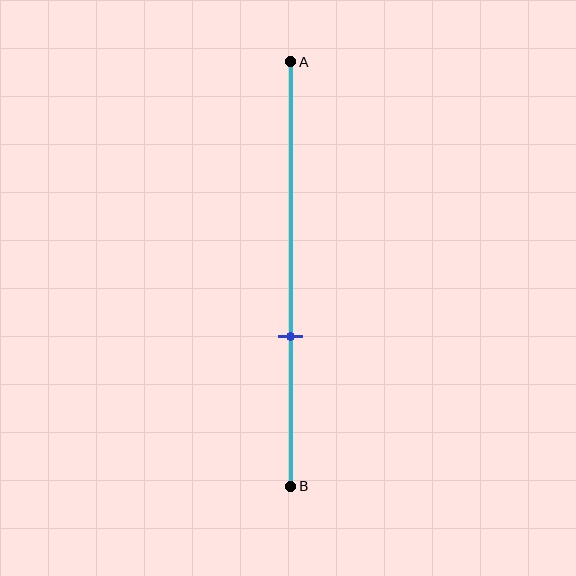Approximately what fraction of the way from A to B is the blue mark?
The blue mark is approximately 65% of the way from A to B.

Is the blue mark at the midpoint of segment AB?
No, the mark is at about 65% from A, not at the 50% midpoint.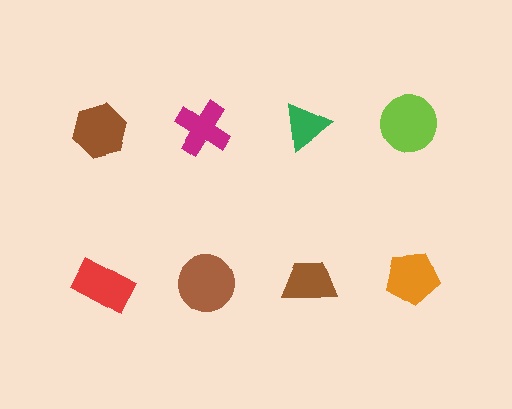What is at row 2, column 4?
An orange pentagon.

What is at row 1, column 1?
A brown hexagon.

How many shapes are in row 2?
4 shapes.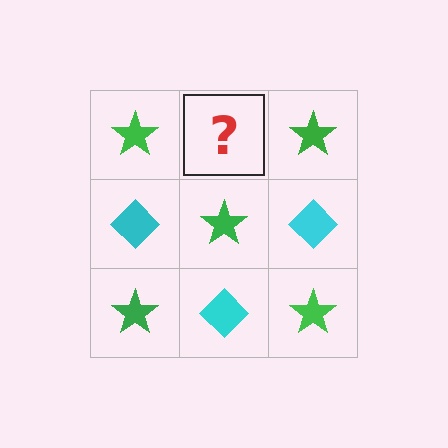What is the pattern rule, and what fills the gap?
The rule is that it alternates green star and cyan diamond in a checkerboard pattern. The gap should be filled with a cyan diamond.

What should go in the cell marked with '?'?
The missing cell should contain a cyan diamond.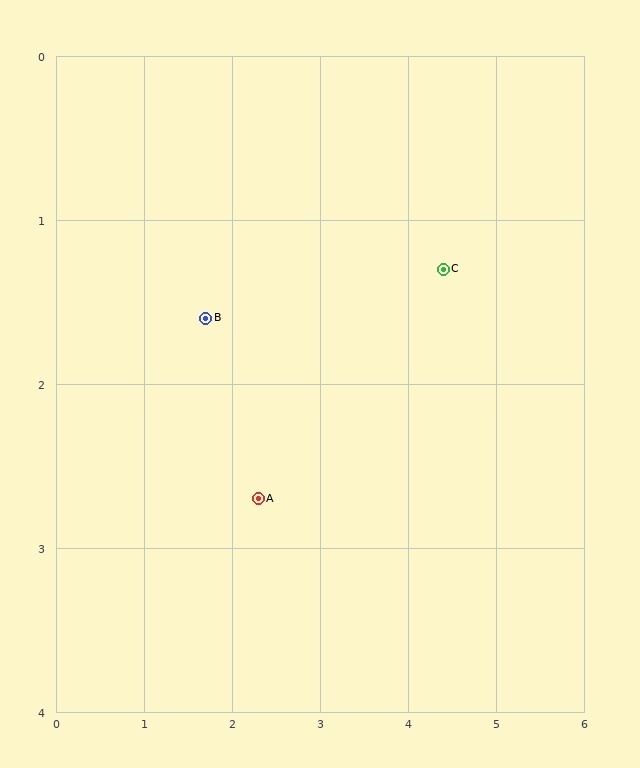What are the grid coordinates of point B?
Point B is at approximately (1.7, 1.6).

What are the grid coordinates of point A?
Point A is at approximately (2.3, 2.7).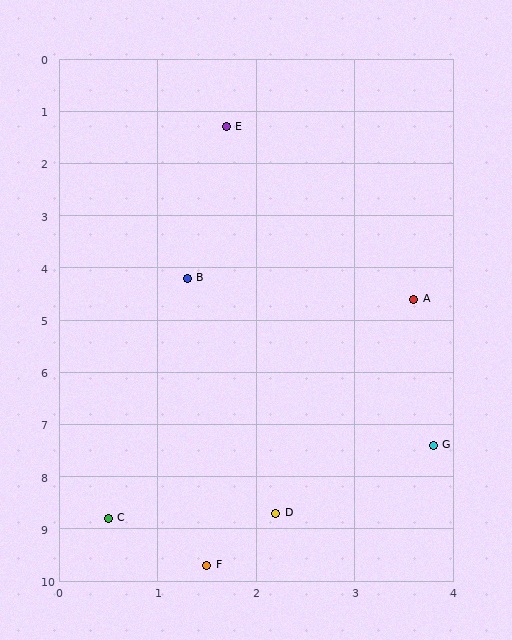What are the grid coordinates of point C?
Point C is at approximately (0.5, 8.8).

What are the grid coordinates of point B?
Point B is at approximately (1.3, 4.2).